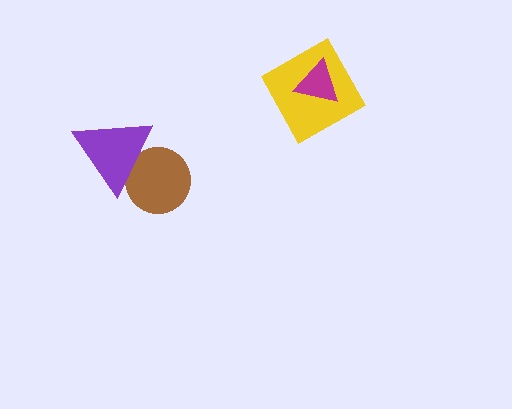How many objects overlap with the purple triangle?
1 object overlaps with the purple triangle.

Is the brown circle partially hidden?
Yes, it is partially covered by another shape.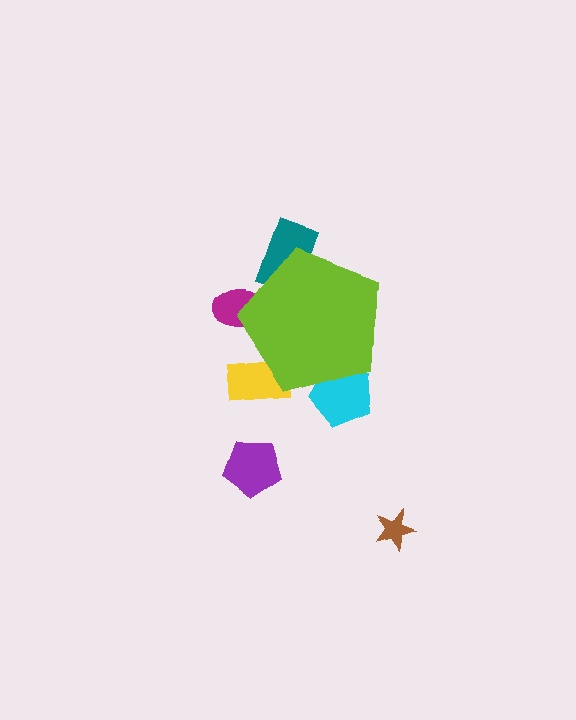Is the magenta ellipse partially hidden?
Yes, the magenta ellipse is partially hidden behind the lime pentagon.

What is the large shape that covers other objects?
A lime pentagon.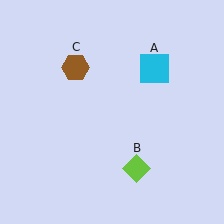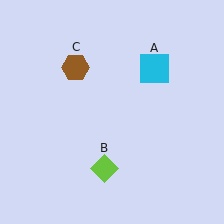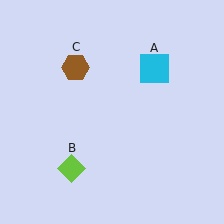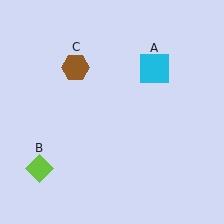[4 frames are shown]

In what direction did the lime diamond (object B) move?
The lime diamond (object B) moved left.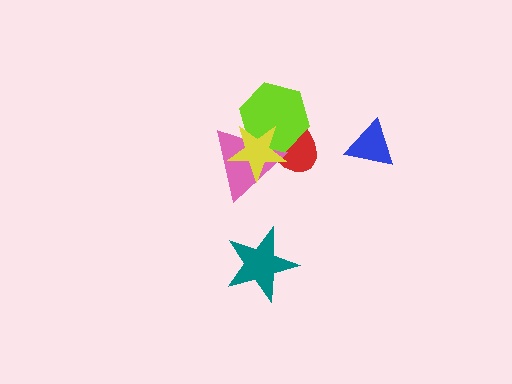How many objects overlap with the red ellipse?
3 objects overlap with the red ellipse.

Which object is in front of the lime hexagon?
The yellow star is in front of the lime hexagon.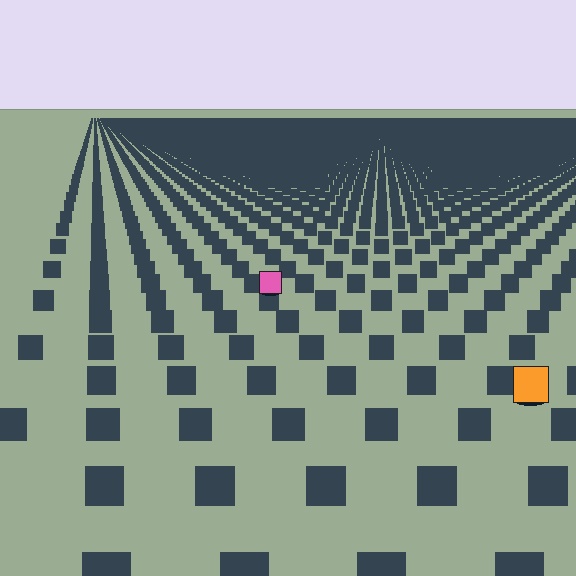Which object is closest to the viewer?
The orange square is closest. The texture marks near it are larger and more spread out.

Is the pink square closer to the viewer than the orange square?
No. The orange square is closer — you can tell from the texture gradient: the ground texture is coarser near it.